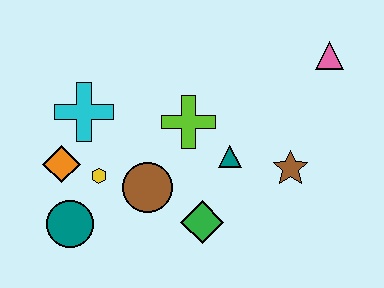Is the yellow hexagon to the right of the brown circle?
No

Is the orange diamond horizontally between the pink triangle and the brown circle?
No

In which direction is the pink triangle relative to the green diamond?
The pink triangle is above the green diamond.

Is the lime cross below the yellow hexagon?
No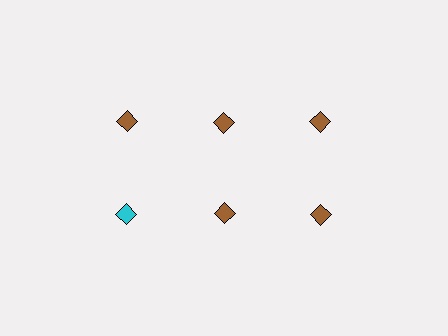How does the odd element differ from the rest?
It has a different color: cyan instead of brown.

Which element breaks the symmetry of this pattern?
The cyan diamond in the second row, leftmost column breaks the symmetry. All other shapes are brown diamonds.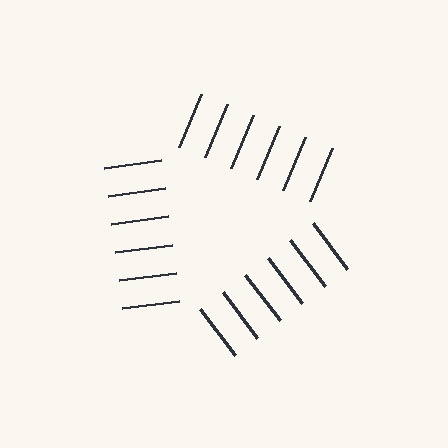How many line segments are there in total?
18 — 6 along each of the 3 edges.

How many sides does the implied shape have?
3 sides — the line-ends trace a triangle.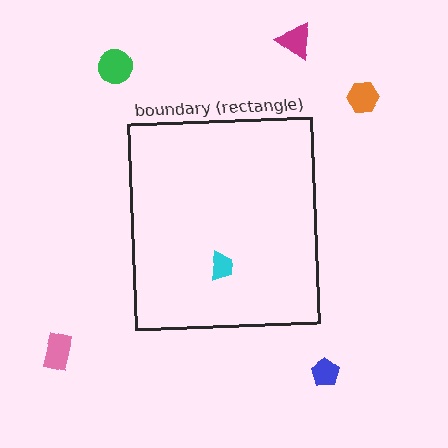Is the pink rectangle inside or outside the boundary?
Outside.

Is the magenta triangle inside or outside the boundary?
Outside.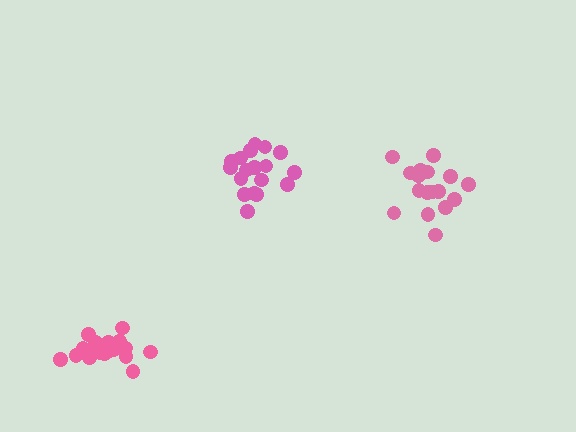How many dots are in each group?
Group 1: 18 dots, Group 2: 17 dots, Group 3: 19 dots (54 total).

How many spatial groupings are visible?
There are 3 spatial groupings.